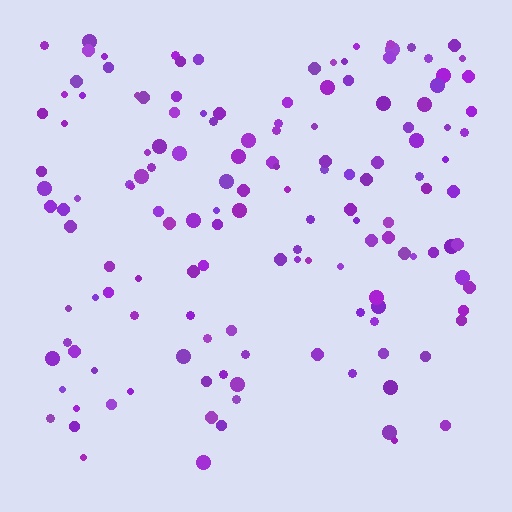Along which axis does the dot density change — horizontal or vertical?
Vertical.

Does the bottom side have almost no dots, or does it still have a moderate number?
Still a moderate number, just noticeably fewer than the top.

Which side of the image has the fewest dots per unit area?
The bottom.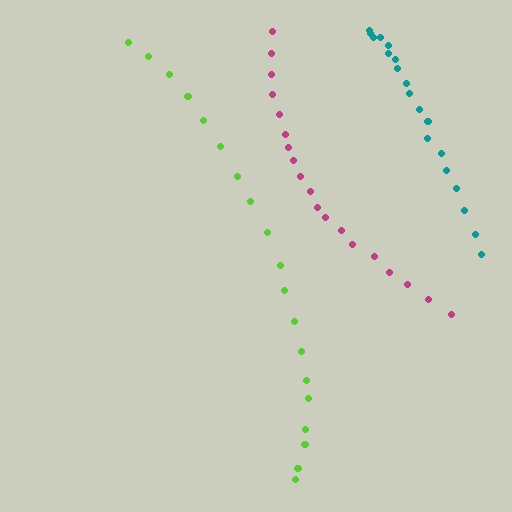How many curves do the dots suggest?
There are 3 distinct paths.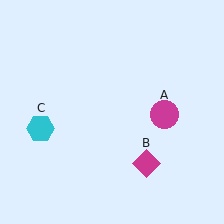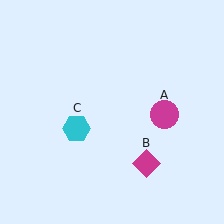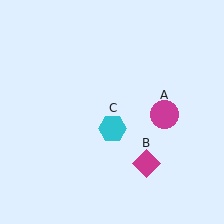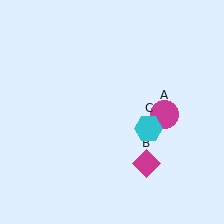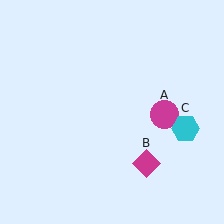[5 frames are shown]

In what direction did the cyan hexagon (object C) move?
The cyan hexagon (object C) moved right.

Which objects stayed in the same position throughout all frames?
Magenta circle (object A) and magenta diamond (object B) remained stationary.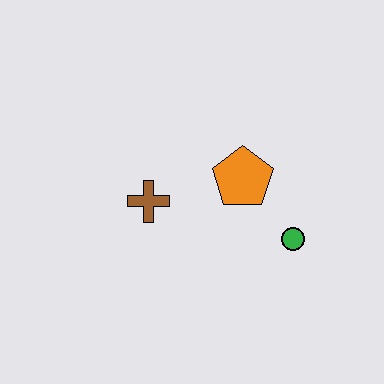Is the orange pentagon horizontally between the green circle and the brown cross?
Yes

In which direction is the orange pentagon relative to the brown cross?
The orange pentagon is to the right of the brown cross.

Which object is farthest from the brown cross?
The green circle is farthest from the brown cross.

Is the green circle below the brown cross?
Yes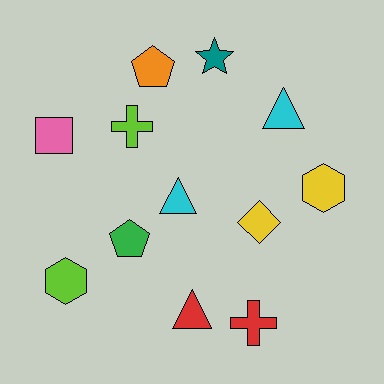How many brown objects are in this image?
There are no brown objects.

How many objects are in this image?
There are 12 objects.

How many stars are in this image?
There is 1 star.